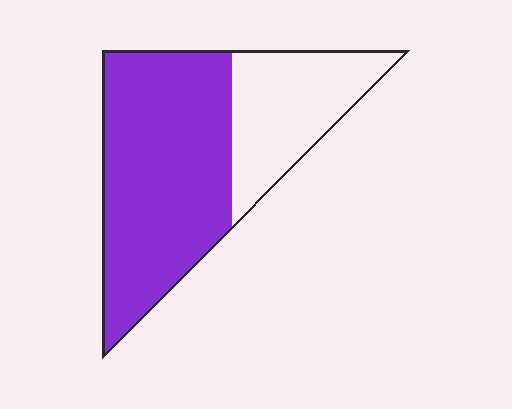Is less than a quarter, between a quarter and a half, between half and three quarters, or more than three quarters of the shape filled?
Between half and three quarters.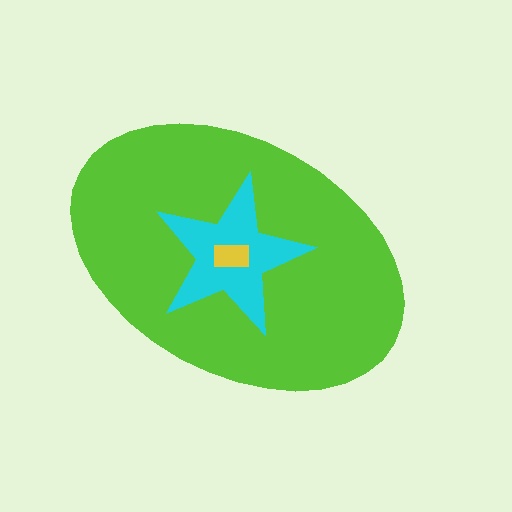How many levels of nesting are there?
3.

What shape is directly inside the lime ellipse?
The cyan star.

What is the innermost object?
The yellow rectangle.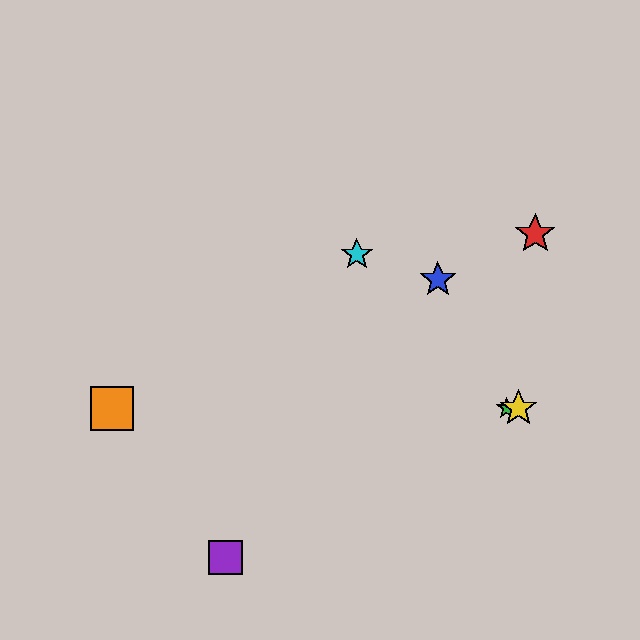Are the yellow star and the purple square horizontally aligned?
No, the yellow star is at y≈408 and the purple square is at y≈557.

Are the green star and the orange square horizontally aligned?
Yes, both are at y≈408.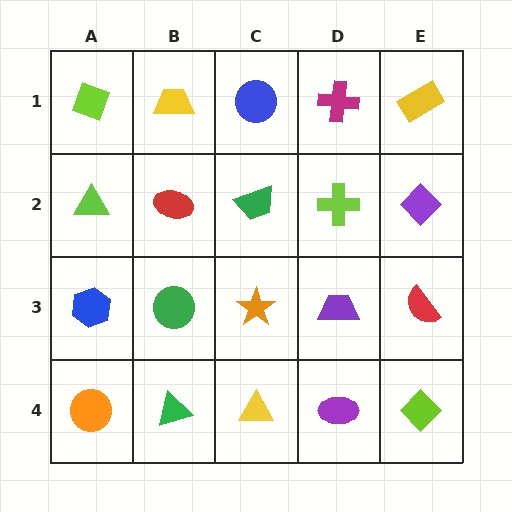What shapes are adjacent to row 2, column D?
A magenta cross (row 1, column D), a purple trapezoid (row 3, column D), a green trapezoid (row 2, column C), a purple diamond (row 2, column E).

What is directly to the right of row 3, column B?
An orange star.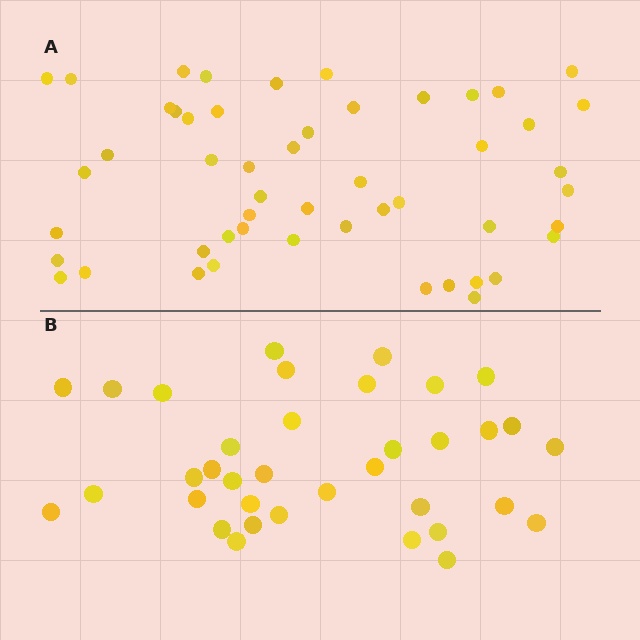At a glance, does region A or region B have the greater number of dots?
Region A (the top region) has more dots.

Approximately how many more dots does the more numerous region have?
Region A has approximately 15 more dots than region B.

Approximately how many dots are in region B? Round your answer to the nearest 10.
About 40 dots. (The exact count is 36, which rounds to 40.)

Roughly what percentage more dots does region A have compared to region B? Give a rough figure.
About 40% more.